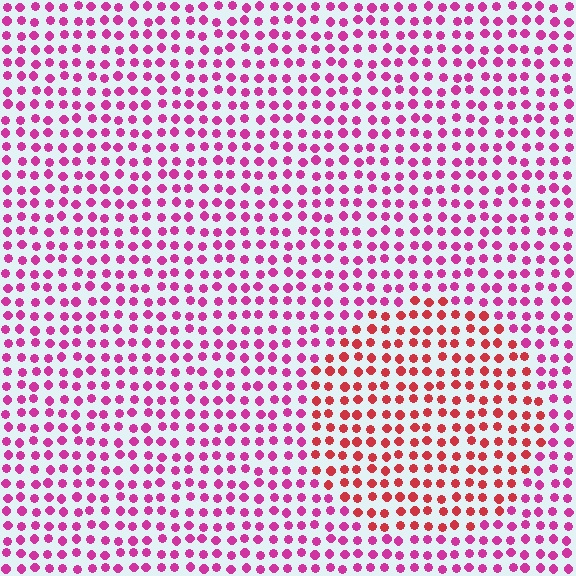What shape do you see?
I see a circle.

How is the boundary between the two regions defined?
The boundary is defined purely by a slight shift in hue (about 37 degrees). Spacing, size, and orientation are identical on both sides.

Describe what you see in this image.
The image is filled with small magenta elements in a uniform arrangement. A circle-shaped region is visible where the elements are tinted to a slightly different hue, forming a subtle color boundary.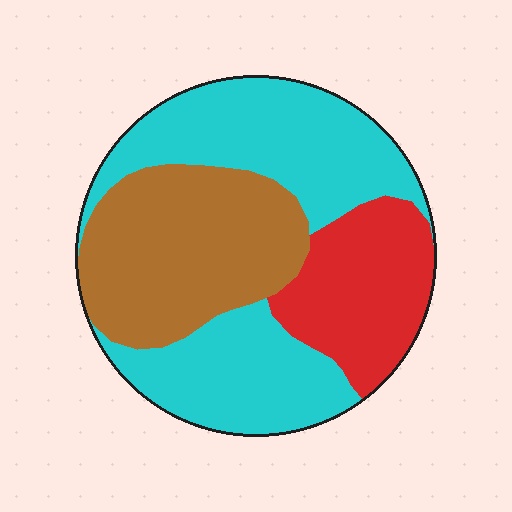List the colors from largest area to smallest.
From largest to smallest: cyan, brown, red.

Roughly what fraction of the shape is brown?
Brown covers around 30% of the shape.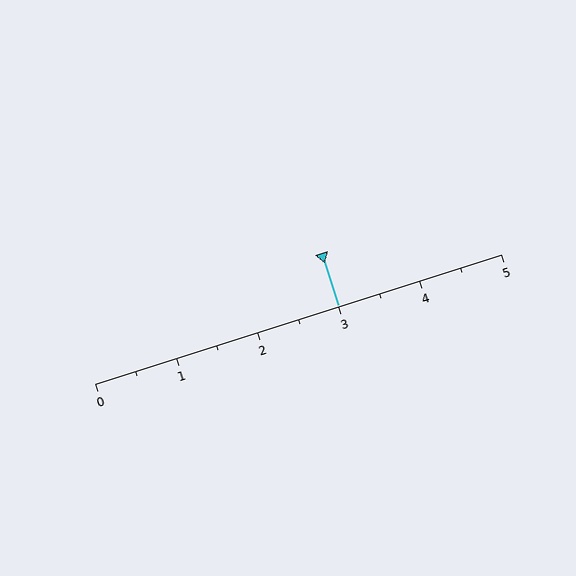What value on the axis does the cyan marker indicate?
The marker indicates approximately 3.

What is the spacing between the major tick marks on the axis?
The major ticks are spaced 1 apart.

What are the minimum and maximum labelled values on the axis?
The axis runs from 0 to 5.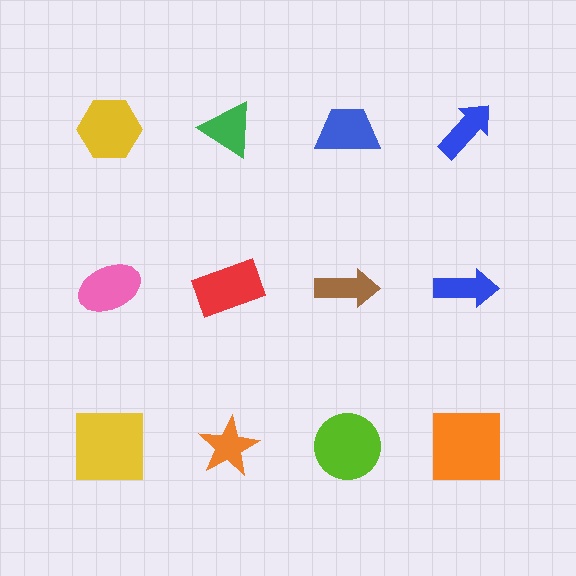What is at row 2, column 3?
A brown arrow.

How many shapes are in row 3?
4 shapes.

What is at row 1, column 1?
A yellow hexagon.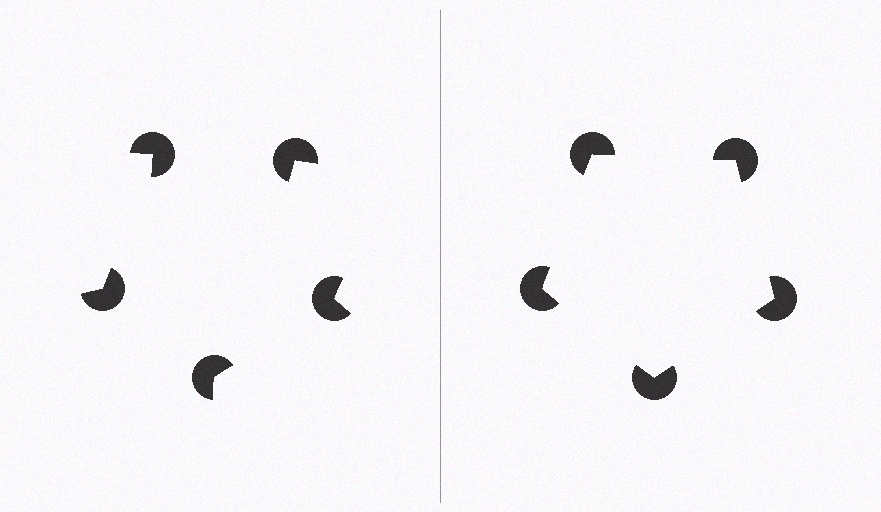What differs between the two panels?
The pac-man discs are positioned identically on both sides; only the wedge orientations differ. On the right they align to a pentagon; on the left they are misaligned.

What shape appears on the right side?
An illusory pentagon.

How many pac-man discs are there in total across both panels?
10 — 5 on each side.